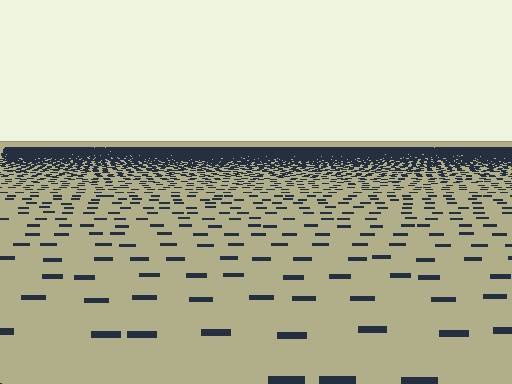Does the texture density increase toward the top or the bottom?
Density increases toward the top.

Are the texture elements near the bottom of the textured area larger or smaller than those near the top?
Larger. Near the bottom, elements are closer to the viewer and appear at a bigger on-screen size.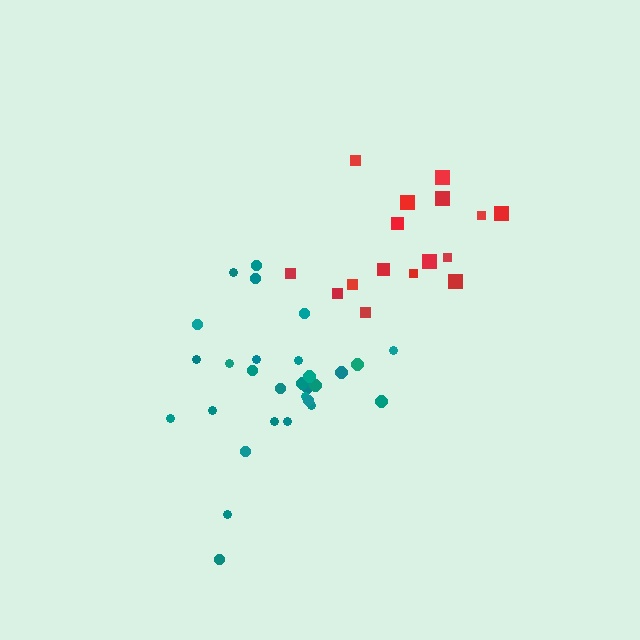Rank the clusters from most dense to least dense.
teal, red.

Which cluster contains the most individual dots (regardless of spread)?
Teal (29).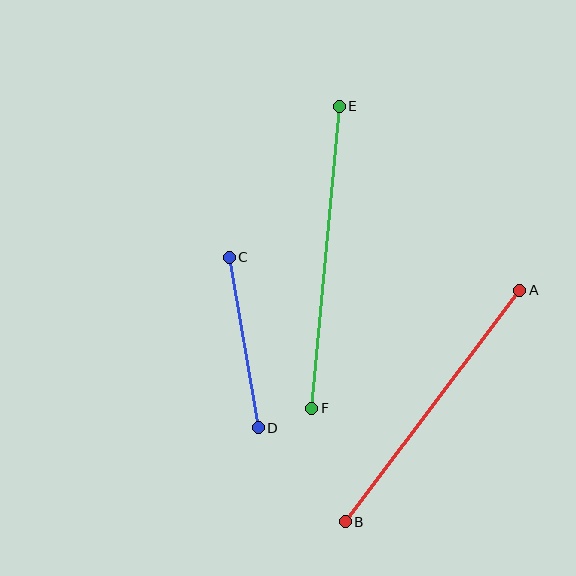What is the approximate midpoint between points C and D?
The midpoint is at approximately (244, 343) pixels.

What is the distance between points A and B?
The distance is approximately 290 pixels.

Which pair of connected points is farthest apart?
Points E and F are farthest apart.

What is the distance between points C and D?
The distance is approximately 173 pixels.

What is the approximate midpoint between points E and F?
The midpoint is at approximately (326, 257) pixels.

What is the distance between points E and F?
The distance is approximately 304 pixels.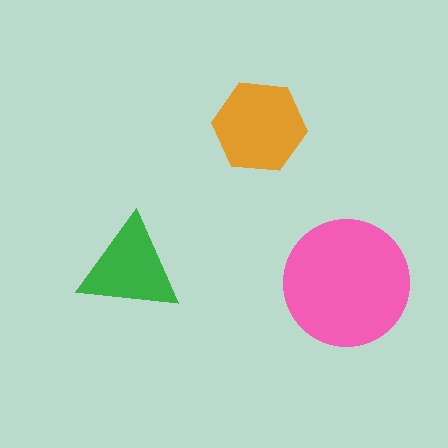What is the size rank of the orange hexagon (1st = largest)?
2nd.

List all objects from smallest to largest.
The green triangle, the orange hexagon, the pink circle.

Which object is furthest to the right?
The pink circle is rightmost.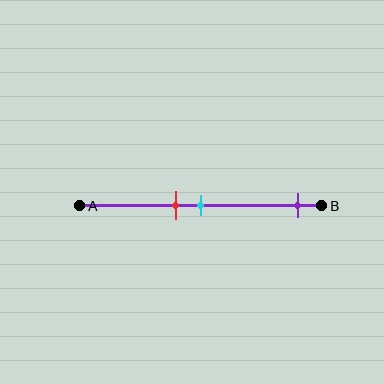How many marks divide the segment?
There are 3 marks dividing the segment.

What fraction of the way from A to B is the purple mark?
The purple mark is approximately 90% (0.9) of the way from A to B.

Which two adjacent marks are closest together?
The red and cyan marks are the closest adjacent pair.